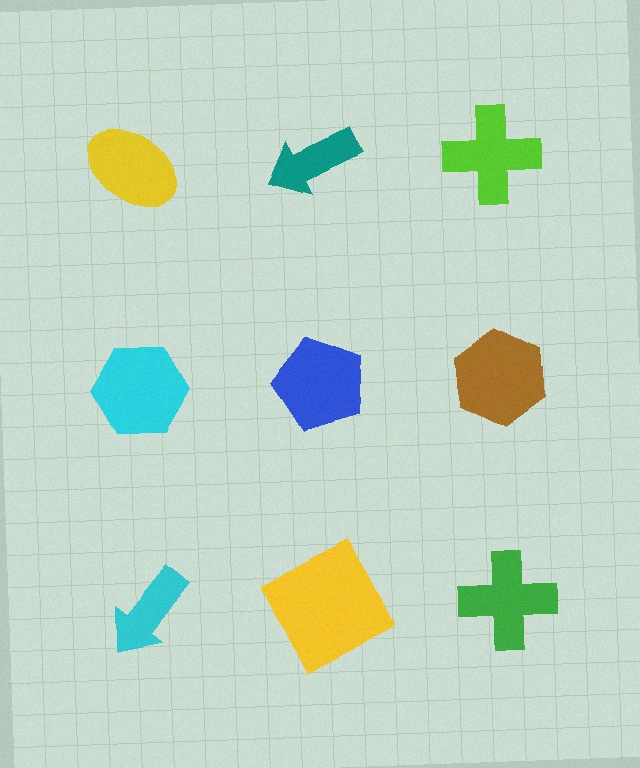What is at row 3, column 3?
A green cross.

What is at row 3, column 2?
A yellow square.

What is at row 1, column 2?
A teal arrow.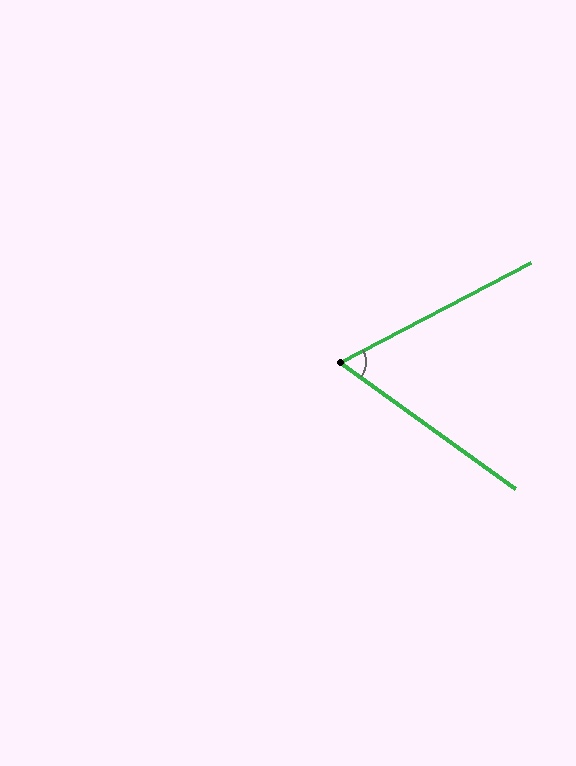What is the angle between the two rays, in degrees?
Approximately 63 degrees.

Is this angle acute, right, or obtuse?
It is acute.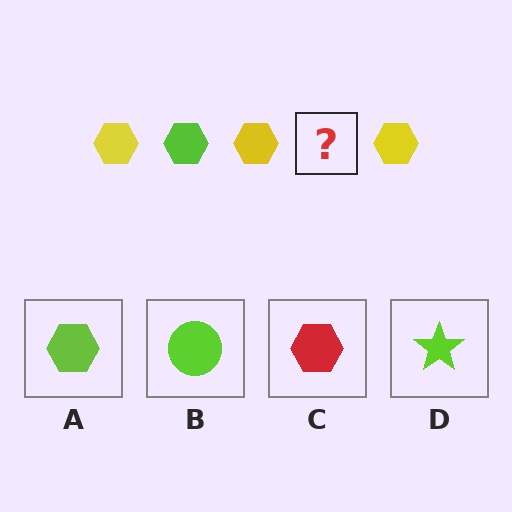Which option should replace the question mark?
Option A.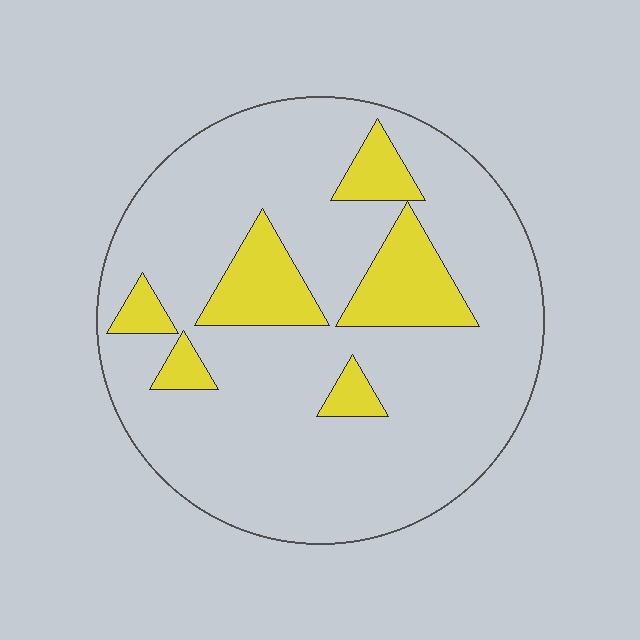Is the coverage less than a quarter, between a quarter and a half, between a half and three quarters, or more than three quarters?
Less than a quarter.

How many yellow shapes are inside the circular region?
6.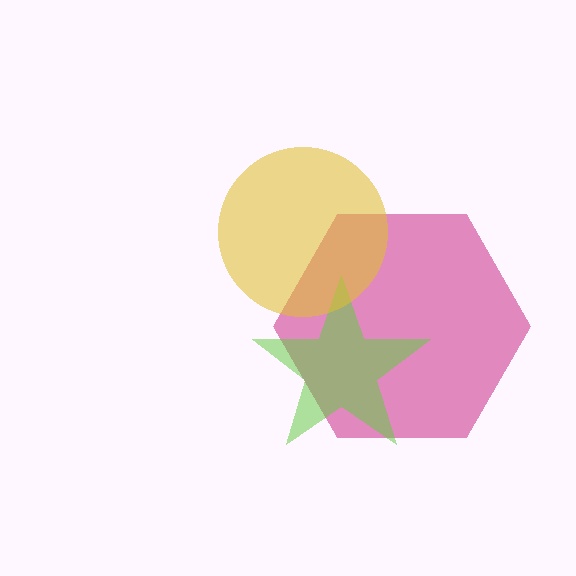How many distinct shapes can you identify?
There are 3 distinct shapes: a magenta hexagon, a lime star, a yellow circle.